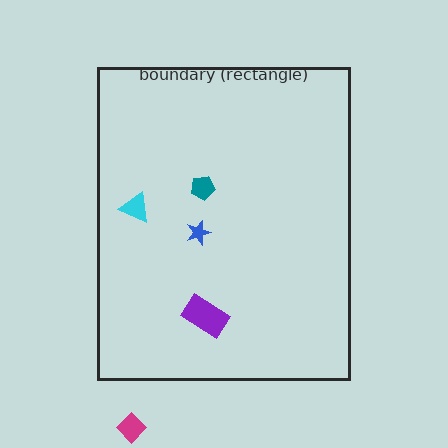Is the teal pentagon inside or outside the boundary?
Inside.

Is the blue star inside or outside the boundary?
Inside.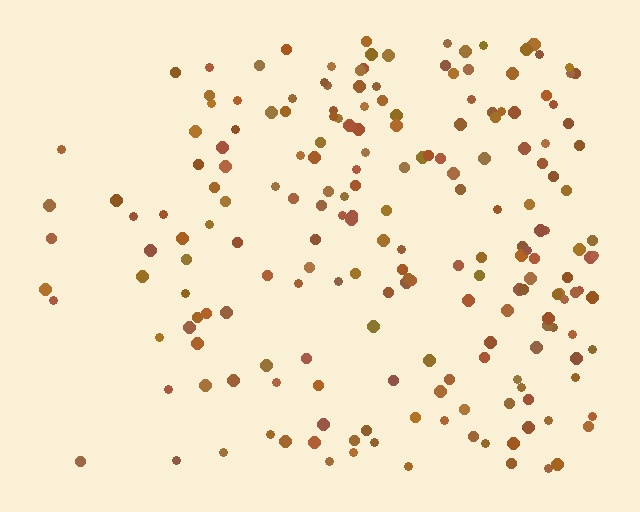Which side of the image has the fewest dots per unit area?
The left.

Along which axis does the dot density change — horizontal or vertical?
Horizontal.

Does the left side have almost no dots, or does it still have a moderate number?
Still a moderate number, just noticeably fewer than the right.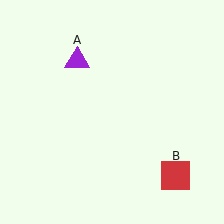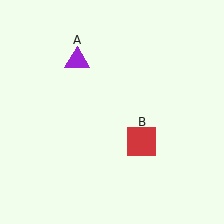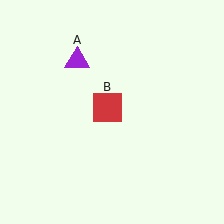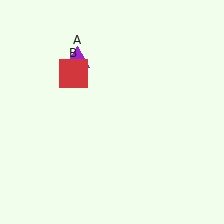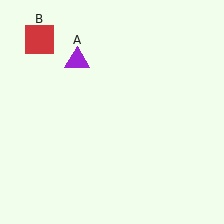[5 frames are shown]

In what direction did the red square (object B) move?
The red square (object B) moved up and to the left.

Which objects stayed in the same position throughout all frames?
Purple triangle (object A) remained stationary.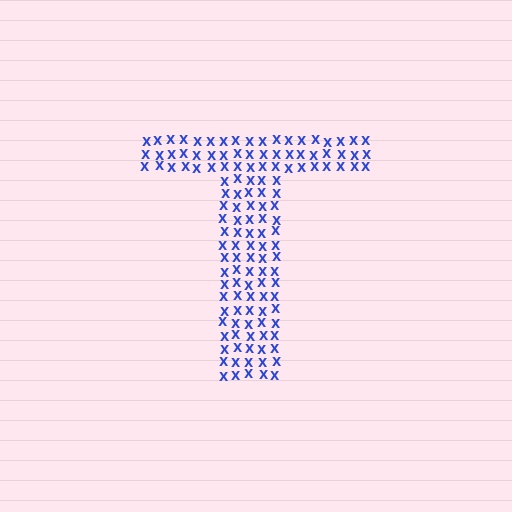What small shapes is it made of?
It is made of small letter X's.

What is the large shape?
The large shape is the letter T.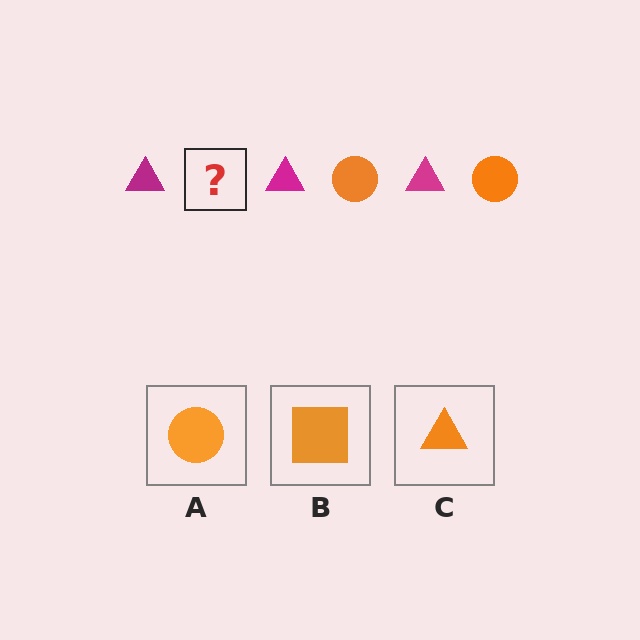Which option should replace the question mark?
Option A.